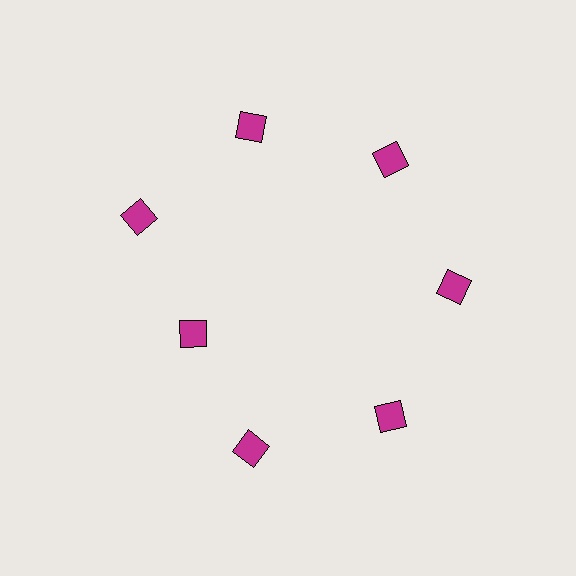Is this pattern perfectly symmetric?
No. The 7 magenta diamonds are arranged in a ring, but one element near the 8 o'clock position is pulled inward toward the center, breaking the 7-fold rotational symmetry.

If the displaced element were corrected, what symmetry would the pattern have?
It would have 7-fold rotational symmetry — the pattern would map onto itself every 51 degrees.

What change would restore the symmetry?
The symmetry would be restored by moving it outward, back onto the ring so that all 7 diamonds sit at equal angles and equal distance from the center.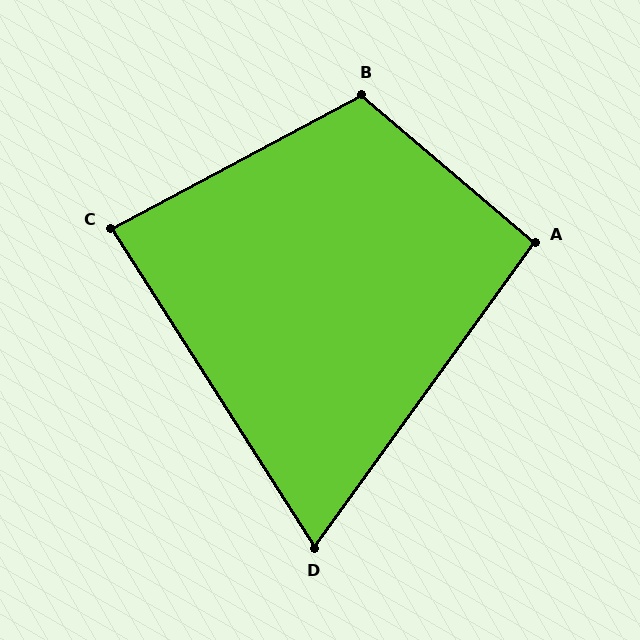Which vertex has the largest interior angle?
B, at approximately 112 degrees.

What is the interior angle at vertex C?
Approximately 85 degrees (approximately right).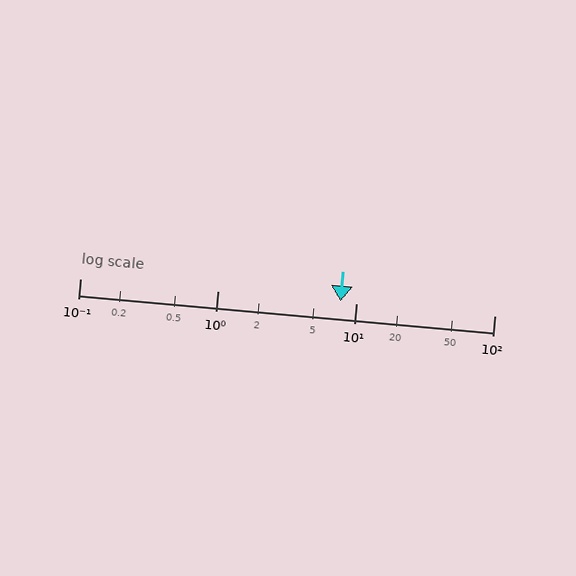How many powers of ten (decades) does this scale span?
The scale spans 3 decades, from 0.1 to 100.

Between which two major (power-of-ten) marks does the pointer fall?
The pointer is between 1 and 10.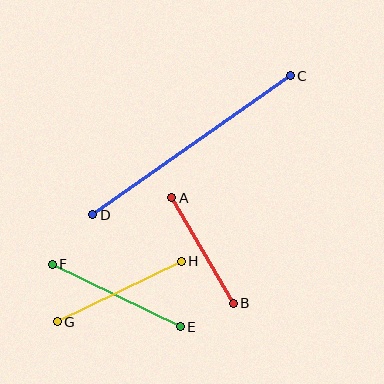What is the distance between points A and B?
The distance is approximately 122 pixels.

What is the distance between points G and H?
The distance is approximately 138 pixels.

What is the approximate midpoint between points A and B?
The midpoint is at approximately (202, 250) pixels.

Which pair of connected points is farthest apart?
Points C and D are farthest apart.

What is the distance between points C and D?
The distance is approximately 242 pixels.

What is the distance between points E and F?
The distance is approximately 142 pixels.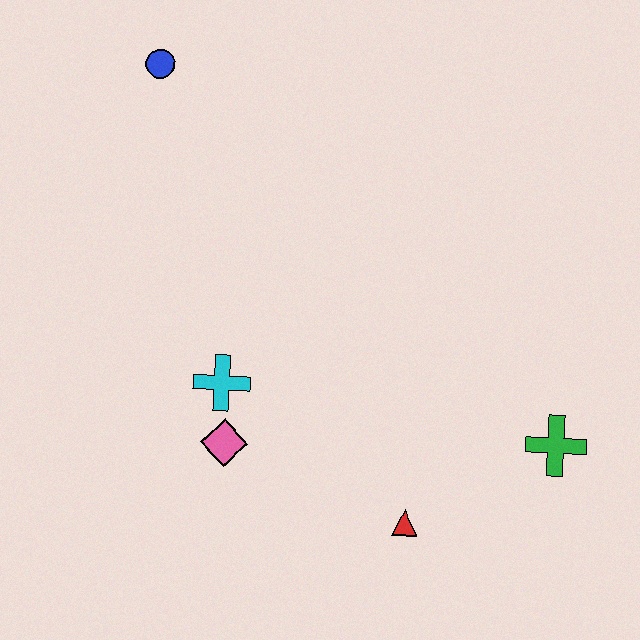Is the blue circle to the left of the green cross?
Yes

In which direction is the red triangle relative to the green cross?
The red triangle is to the left of the green cross.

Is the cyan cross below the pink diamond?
No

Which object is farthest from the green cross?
The blue circle is farthest from the green cross.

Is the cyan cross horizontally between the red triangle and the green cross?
No